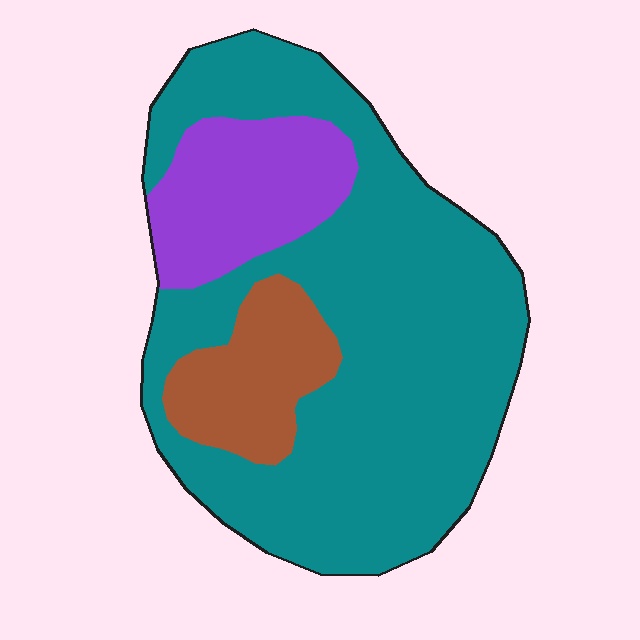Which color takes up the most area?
Teal, at roughly 70%.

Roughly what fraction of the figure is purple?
Purple covers roughly 15% of the figure.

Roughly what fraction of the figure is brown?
Brown covers around 15% of the figure.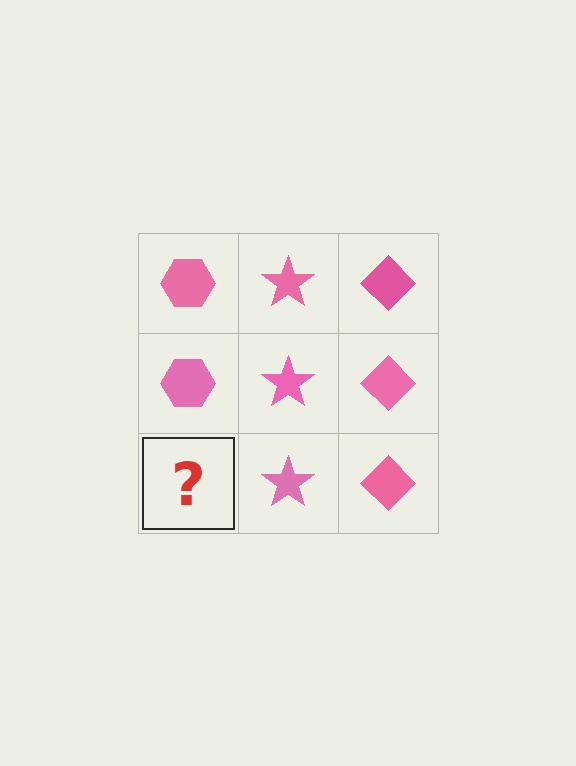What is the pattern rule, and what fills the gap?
The rule is that each column has a consistent shape. The gap should be filled with a pink hexagon.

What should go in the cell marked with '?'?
The missing cell should contain a pink hexagon.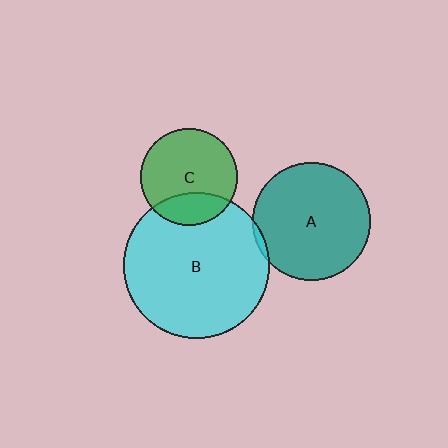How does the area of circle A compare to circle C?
Approximately 1.5 times.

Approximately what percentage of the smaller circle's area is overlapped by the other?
Approximately 5%.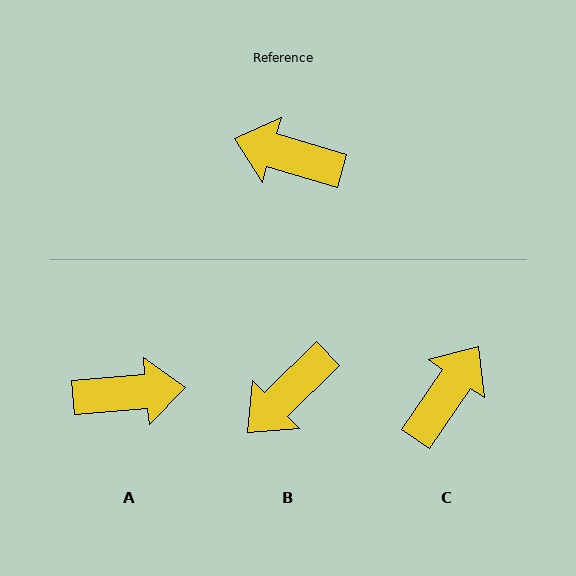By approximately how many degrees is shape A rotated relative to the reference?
Approximately 158 degrees clockwise.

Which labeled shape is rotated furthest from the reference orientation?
A, about 158 degrees away.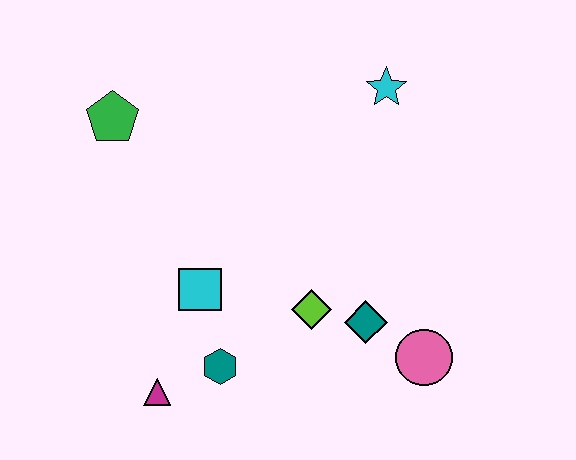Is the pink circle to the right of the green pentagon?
Yes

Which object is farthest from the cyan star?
The magenta triangle is farthest from the cyan star.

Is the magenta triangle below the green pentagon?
Yes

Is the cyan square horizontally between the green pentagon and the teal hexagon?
Yes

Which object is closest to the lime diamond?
The teal diamond is closest to the lime diamond.